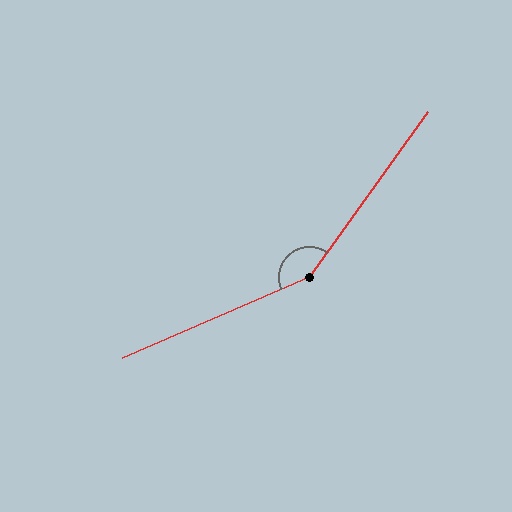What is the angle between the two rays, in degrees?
Approximately 149 degrees.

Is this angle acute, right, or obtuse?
It is obtuse.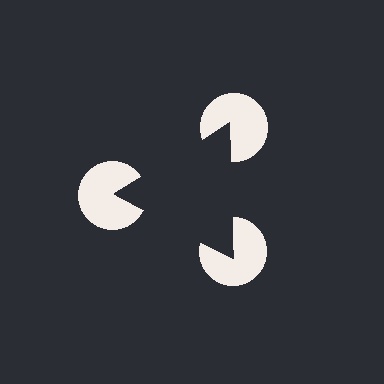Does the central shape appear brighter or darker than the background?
It typically appears slightly darker than the background, even though no actual brightness change is drawn.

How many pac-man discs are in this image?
There are 3 — one at each vertex of the illusory triangle.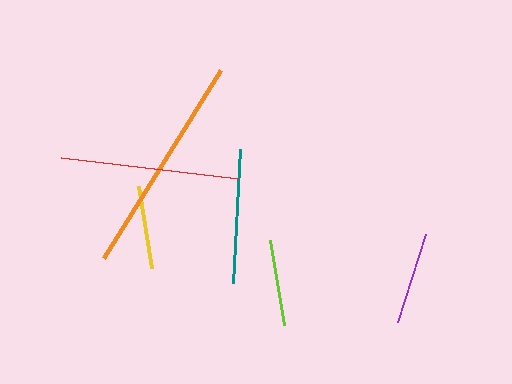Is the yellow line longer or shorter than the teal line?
The teal line is longer than the yellow line.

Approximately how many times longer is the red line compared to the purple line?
The red line is approximately 1.9 times the length of the purple line.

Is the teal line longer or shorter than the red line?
The red line is longer than the teal line.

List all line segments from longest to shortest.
From longest to shortest: orange, red, teal, purple, lime, yellow.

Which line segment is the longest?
The orange line is the longest at approximately 221 pixels.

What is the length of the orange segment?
The orange segment is approximately 221 pixels long.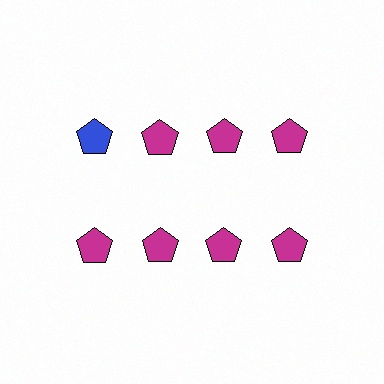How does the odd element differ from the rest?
It has a different color: blue instead of magenta.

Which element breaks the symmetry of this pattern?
The blue pentagon in the top row, leftmost column breaks the symmetry. All other shapes are magenta pentagons.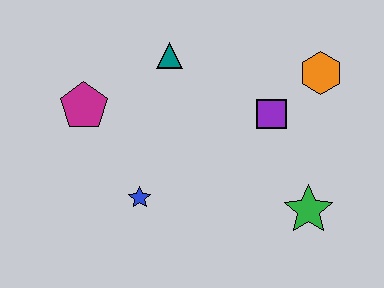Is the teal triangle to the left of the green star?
Yes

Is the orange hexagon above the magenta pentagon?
Yes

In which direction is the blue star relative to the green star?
The blue star is to the left of the green star.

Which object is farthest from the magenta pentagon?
The green star is farthest from the magenta pentagon.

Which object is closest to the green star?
The purple square is closest to the green star.